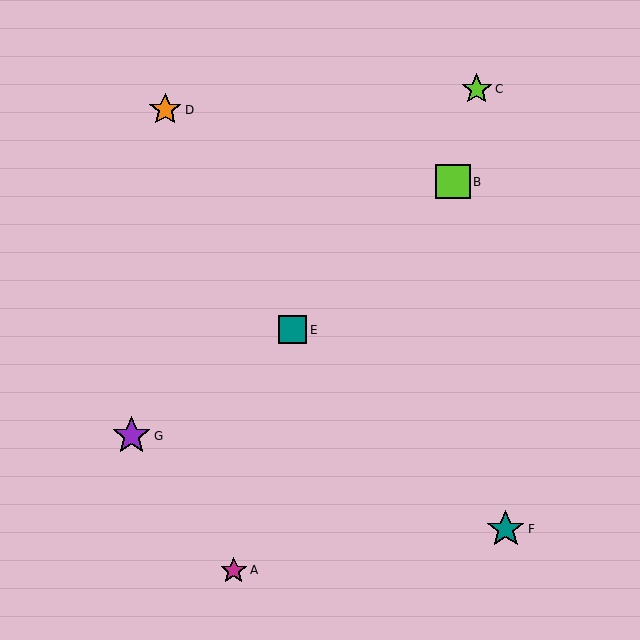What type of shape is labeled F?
Shape F is a teal star.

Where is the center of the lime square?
The center of the lime square is at (453, 182).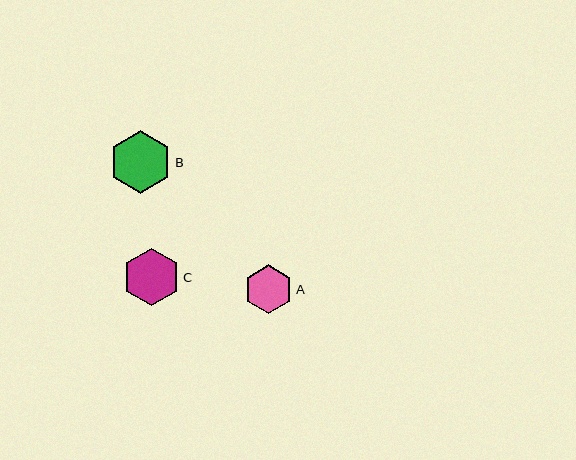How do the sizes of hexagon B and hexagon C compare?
Hexagon B and hexagon C are approximately the same size.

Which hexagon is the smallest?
Hexagon A is the smallest with a size of approximately 49 pixels.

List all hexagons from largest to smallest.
From largest to smallest: B, C, A.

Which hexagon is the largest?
Hexagon B is the largest with a size of approximately 63 pixels.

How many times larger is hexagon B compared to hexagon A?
Hexagon B is approximately 1.3 times the size of hexagon A.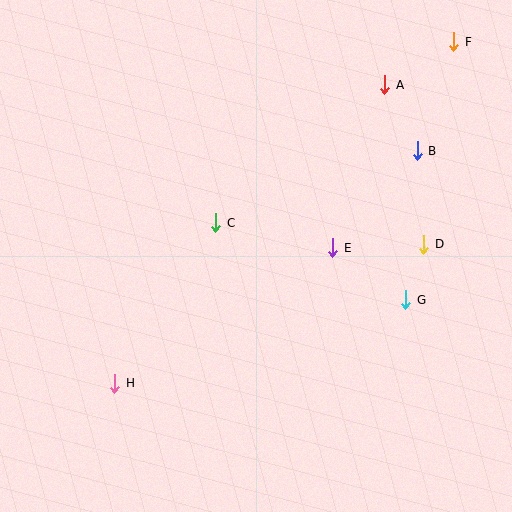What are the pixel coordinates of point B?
Point B is at (417, 151).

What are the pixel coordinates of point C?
Point C is at (216, 223).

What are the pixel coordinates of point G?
Point G is at (406, 300).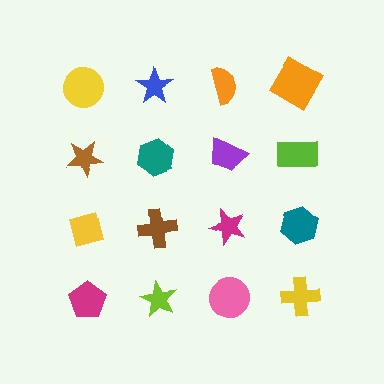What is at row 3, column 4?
A teal hexagon.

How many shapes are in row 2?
4 shapes.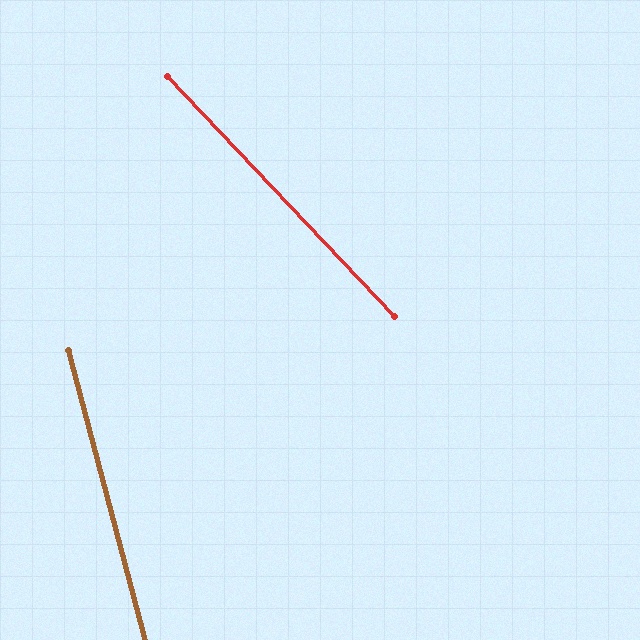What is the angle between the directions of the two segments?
Approximately 29 degrees.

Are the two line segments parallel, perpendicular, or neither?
Neither parallel nor perpendicular — they differ by about 29°.